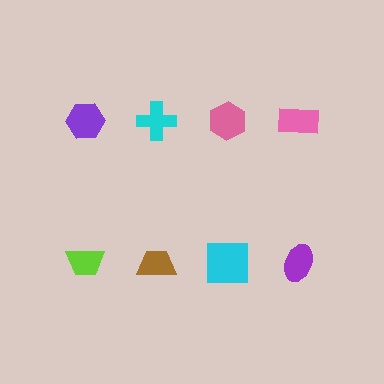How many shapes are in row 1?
4 shapes.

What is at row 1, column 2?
A cyan cross.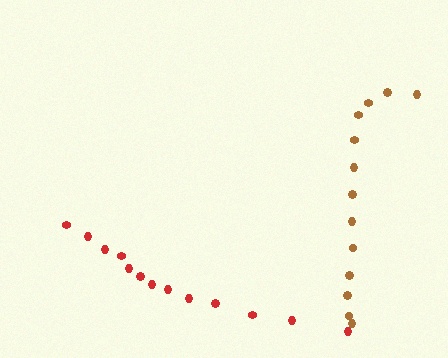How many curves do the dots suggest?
There are 2 distinct paths.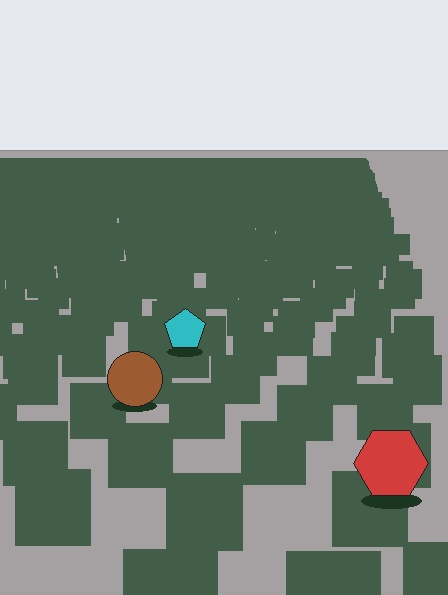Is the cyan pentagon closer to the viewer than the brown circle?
No. The brown circle is closer — you can tell from the texture gradient: the ground texture is coarser near it.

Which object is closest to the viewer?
The red hexagon is closest. The texture marks near it are larger and more spread out.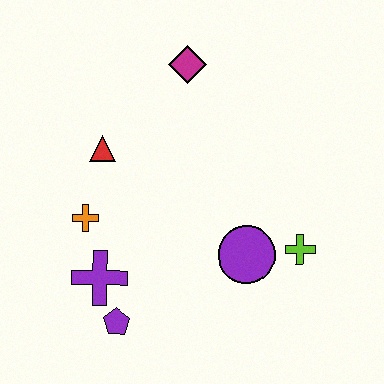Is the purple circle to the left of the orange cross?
No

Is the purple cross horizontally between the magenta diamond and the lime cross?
No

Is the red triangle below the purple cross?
No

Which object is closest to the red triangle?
The orange cross is closest to the red triangle.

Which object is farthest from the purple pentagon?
The magenta diamond is farthest from the purple pentagon.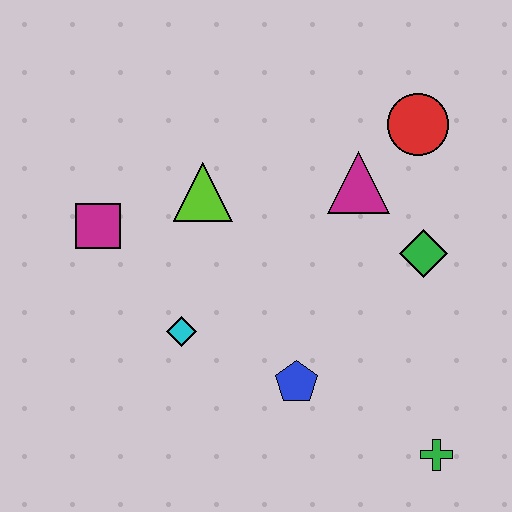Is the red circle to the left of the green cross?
Yes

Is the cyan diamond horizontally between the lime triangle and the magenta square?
Yes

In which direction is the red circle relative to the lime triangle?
The red circle is to the right of the lime triangle.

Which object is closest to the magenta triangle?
The red circle is closest to the magenta triangle.